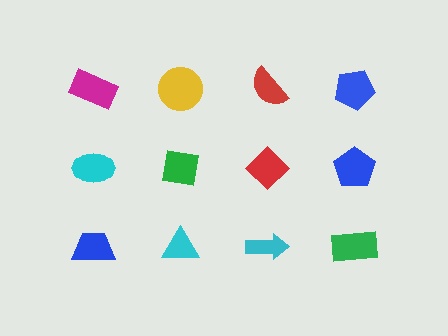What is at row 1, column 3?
A red semicircle.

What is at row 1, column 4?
A blue pentagon.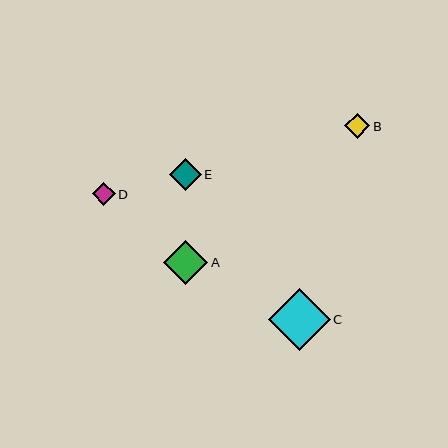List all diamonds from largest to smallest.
From largest to smallest: C, A, E, B, D.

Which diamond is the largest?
Diamond C is the largest with a size of approximately 62 pixels.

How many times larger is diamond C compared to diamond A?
Diamond C is approximately 1.4 times the size of diamond A.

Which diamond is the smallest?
Diamond D is the smallest with a size of approximately 23 pixels.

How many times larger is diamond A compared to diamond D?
Diamond A is approximately 1.9 times the size of diamond D.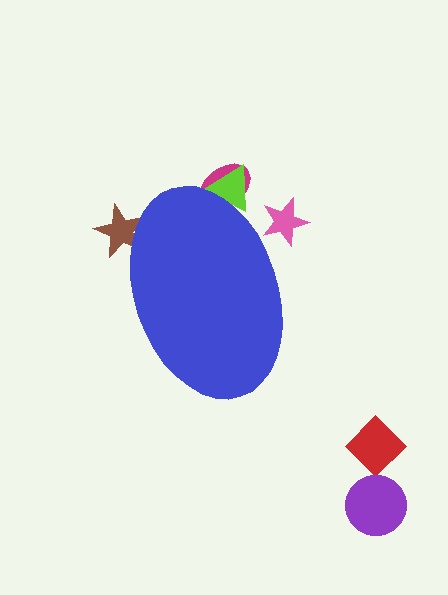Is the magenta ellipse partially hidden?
Yes, the magenta ellipse is partially hidden behind the blue ellipse.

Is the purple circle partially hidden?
No, the purple circle is fully visible.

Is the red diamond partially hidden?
No, the red diamond is fully visible.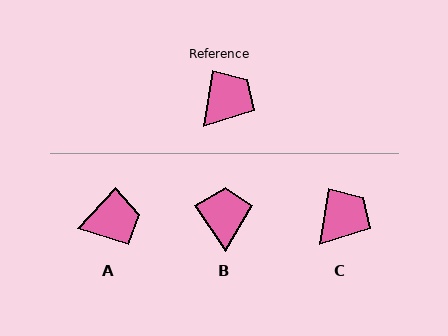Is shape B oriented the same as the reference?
No, it is off by about 44 degrees.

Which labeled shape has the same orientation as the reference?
C.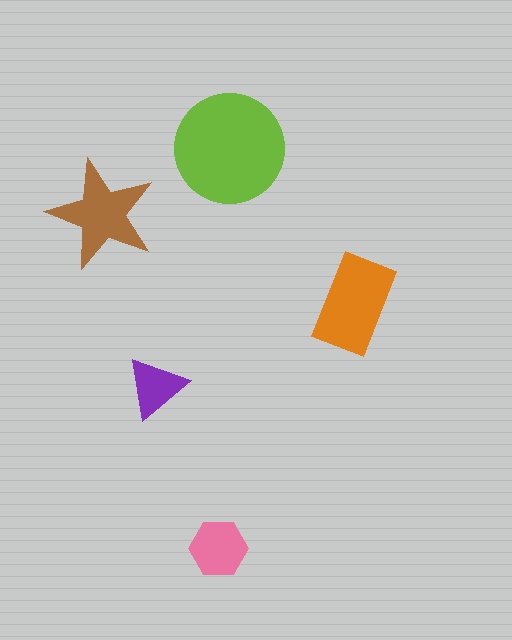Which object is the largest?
The lime circle.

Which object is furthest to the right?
The orange rectangle is rightmost.